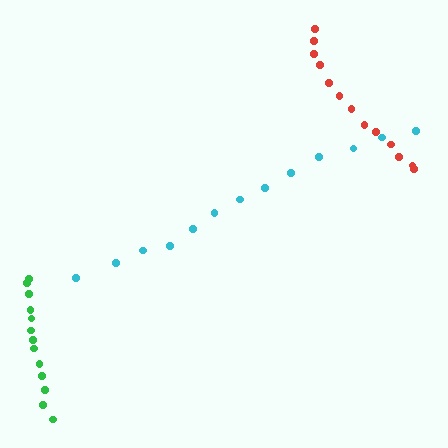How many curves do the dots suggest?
There are 3 distinct paths.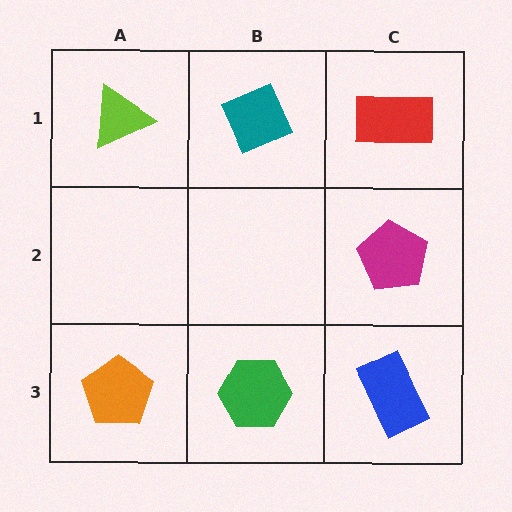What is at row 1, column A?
A lime triangle.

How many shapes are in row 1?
3 shapes.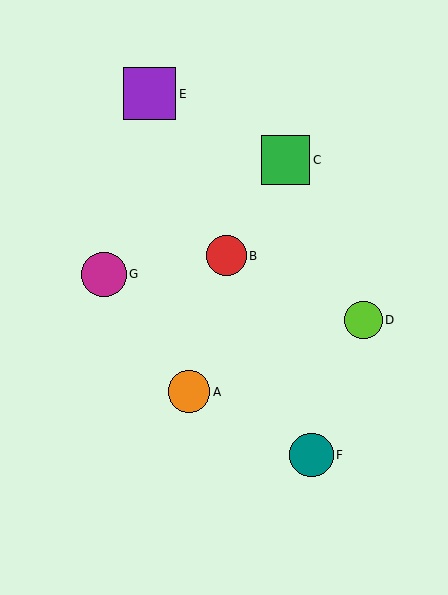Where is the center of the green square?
The center of the green square is at (285, 160).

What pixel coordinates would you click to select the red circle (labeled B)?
Click at (226, 256) to select the red circle B.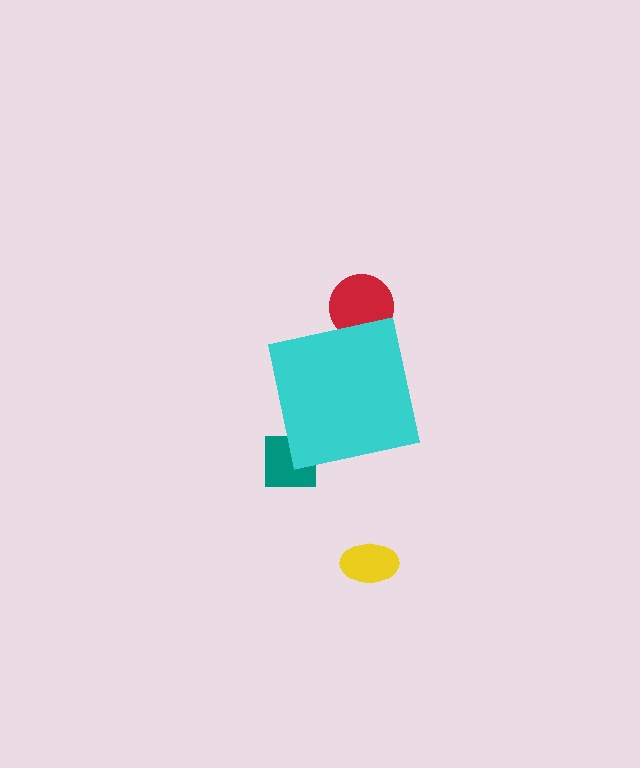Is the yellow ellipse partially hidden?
No, the yellow ellipse is fully visible.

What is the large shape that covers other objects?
A cyan square.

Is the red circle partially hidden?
Yes, the red circle is partially hidden behind the cyan square.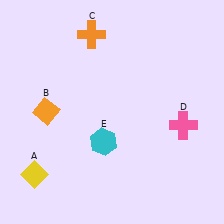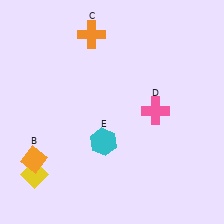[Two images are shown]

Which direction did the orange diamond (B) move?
The orange diamond (B) moved down.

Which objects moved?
The objects that moved are: the orange diamond (B), the pink cross (D).